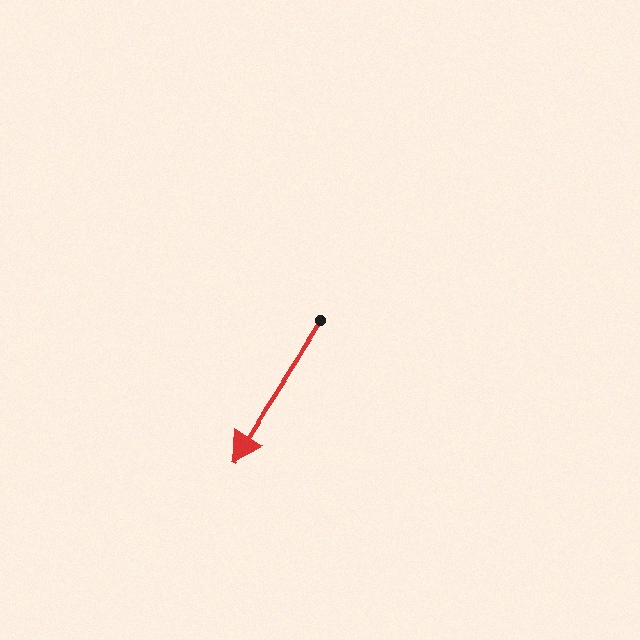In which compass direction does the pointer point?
Southwest.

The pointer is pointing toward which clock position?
Roughly 7 o'clock.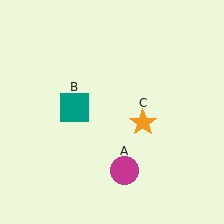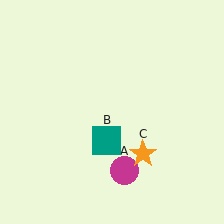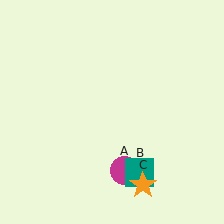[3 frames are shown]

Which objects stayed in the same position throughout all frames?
Magenta circle (object A) remained stationary.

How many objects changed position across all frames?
2 objects changed position: teal square (object B), orange star (object C).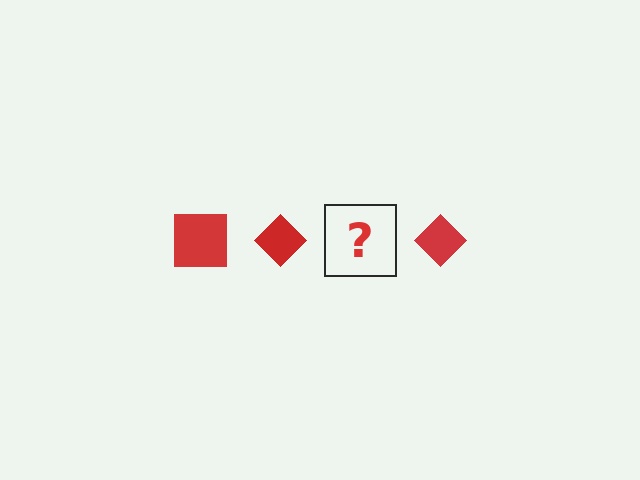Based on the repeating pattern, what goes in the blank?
The blank should be a red square.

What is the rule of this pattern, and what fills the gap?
The rule is that the pattern cycles through square, diamond shapes in red. The gap should be filled with a red square.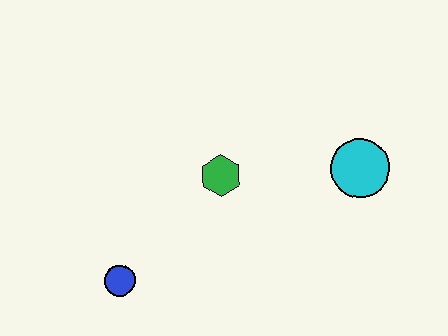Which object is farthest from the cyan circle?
The blue circle is farthest from the cyan circle.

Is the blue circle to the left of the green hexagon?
Yes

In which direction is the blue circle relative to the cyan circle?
The blue circle is to the left of the cyan circle.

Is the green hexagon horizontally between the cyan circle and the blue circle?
Yes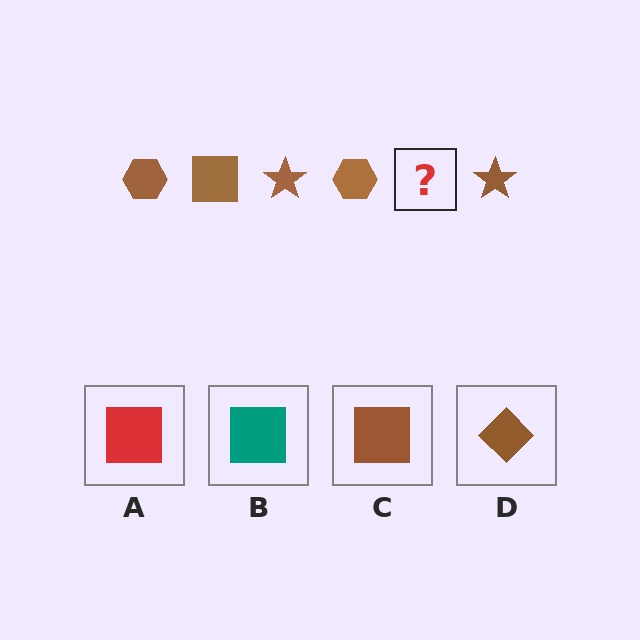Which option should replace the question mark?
Option C.